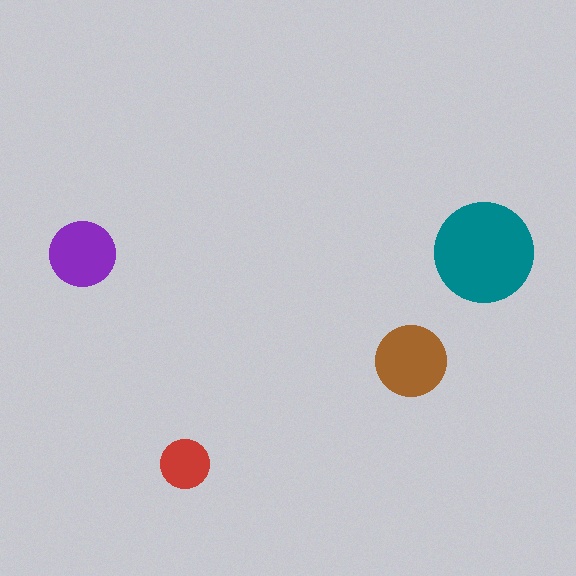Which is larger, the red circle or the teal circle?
The teal one.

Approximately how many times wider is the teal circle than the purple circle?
About 1.5 times wider.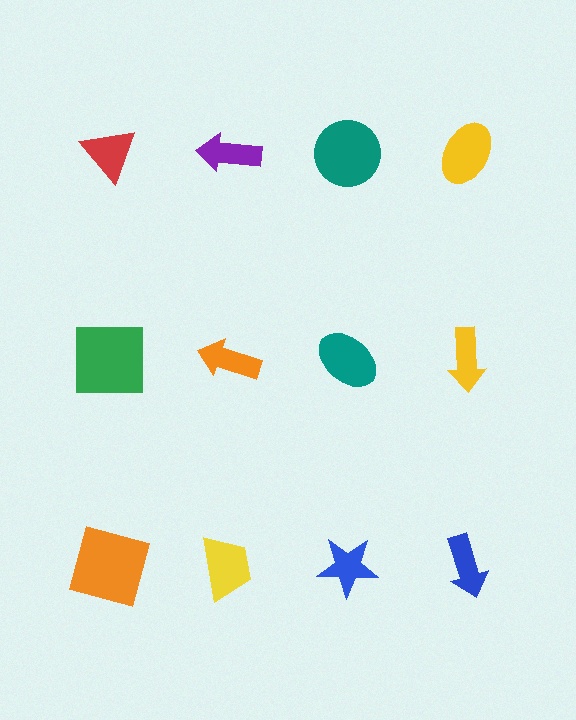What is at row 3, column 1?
An orange square.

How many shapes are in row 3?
4 shapes.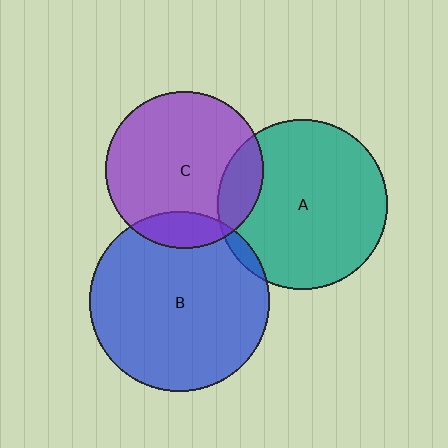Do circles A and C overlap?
Yes.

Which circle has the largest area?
Circle B (blue).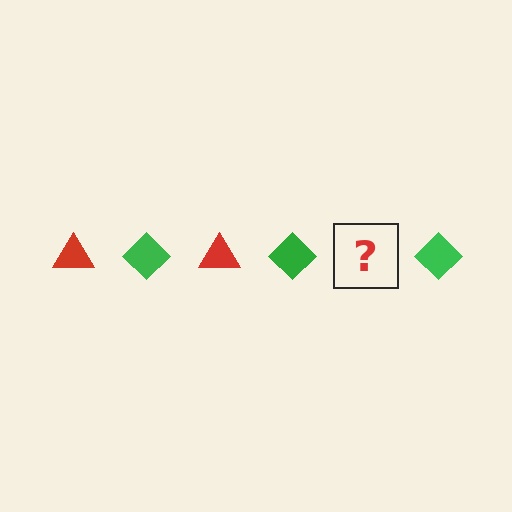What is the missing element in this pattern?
The missing element is a red triangle.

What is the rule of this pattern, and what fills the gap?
The rule is that the pattern alternates between red triangle and green diamond. The gap should be filled with a red triangle.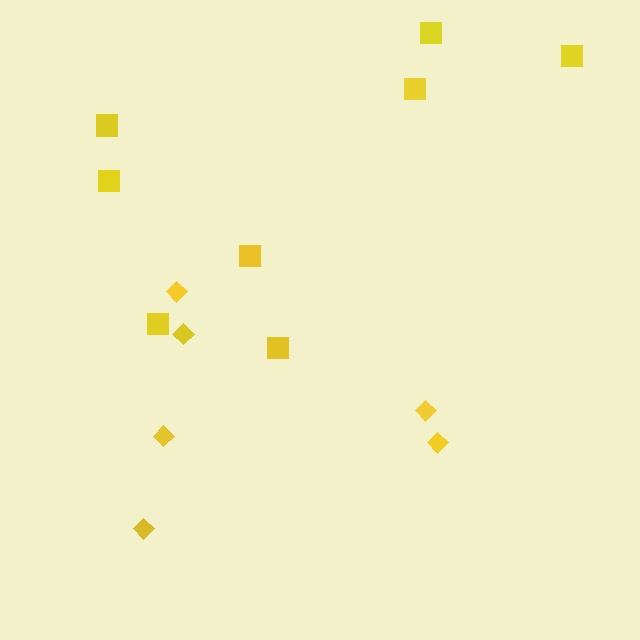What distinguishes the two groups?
There are 2 groups: one group of diamonds (6) and one group of squares (8).